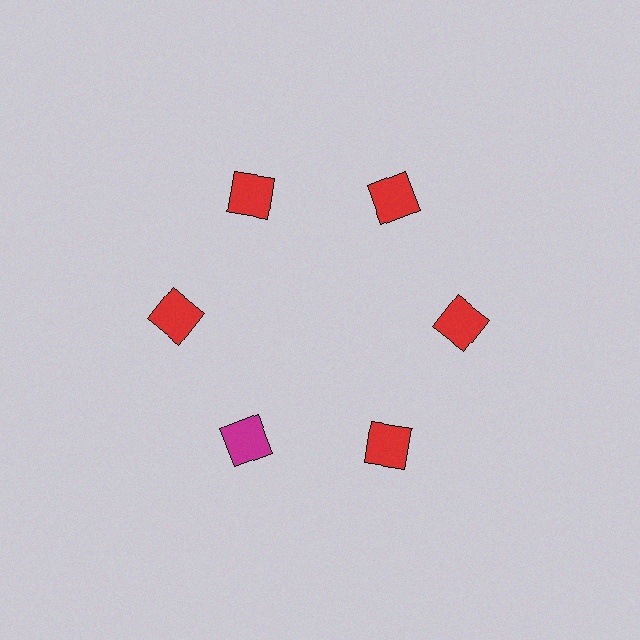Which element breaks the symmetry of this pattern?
The magenta square at roughly the 7 o'clock position breaks the symmetry. All other shapes are red squares.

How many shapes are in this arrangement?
There are 6 shapes arranged in a ring pattern.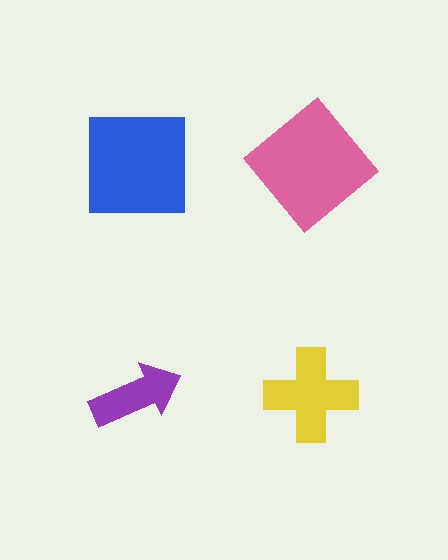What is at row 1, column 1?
A blue square.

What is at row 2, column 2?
A yellow cross.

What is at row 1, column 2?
A pink diamond.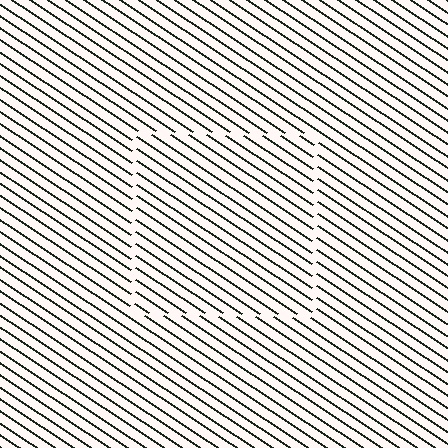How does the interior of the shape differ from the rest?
The interior of the shape contains the same grating, shifted by half a period — the contour is defined by the phase discontinuity where line-ends from the inner and outer gratings abut.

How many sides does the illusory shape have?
4 sides — the line-ends trace a square.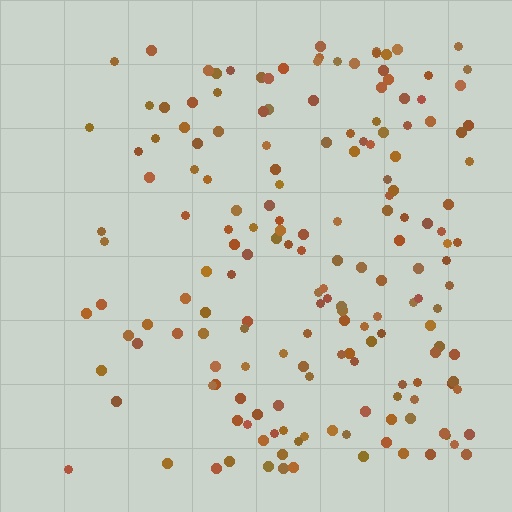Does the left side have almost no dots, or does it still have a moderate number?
Still a moderate number, just noticeably fewer than the right.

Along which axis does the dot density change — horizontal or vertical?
Horizontal.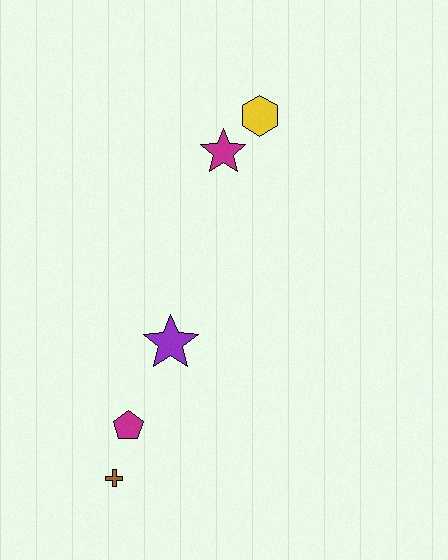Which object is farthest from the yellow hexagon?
The brown cross is farthest from the yellow hexagon.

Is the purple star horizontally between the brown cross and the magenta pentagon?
No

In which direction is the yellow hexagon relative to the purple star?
The yellow hexagon is above the purple star.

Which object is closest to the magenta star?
The yellow hexagon is closest to the magenta star.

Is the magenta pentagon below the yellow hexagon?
Yes